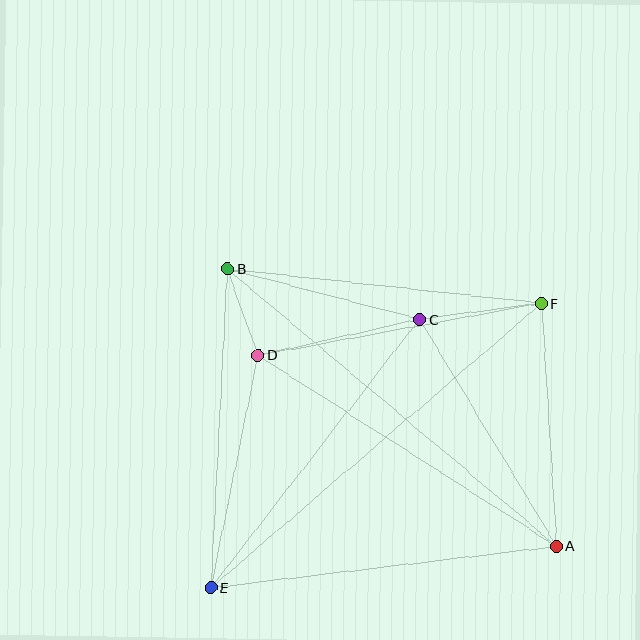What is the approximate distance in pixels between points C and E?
The distance between C and E is approximately 340 pixels.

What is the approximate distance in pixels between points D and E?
The distance between D and E is approximately 238 pixels.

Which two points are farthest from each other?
Points E and F are farthest from each other.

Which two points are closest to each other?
Points B and D are closest to each other.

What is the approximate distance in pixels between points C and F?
The distance between C and F is approximately 123 pixels.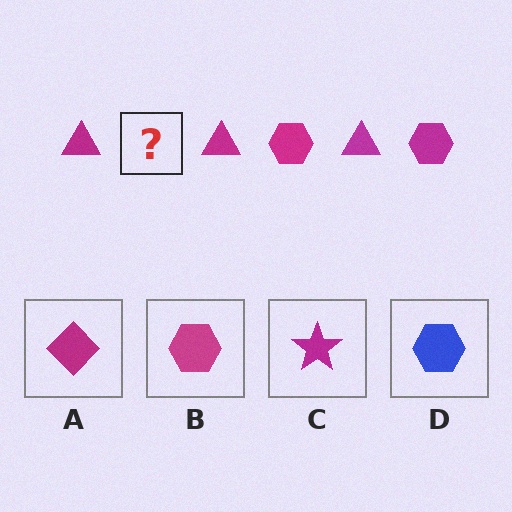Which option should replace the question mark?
Option B.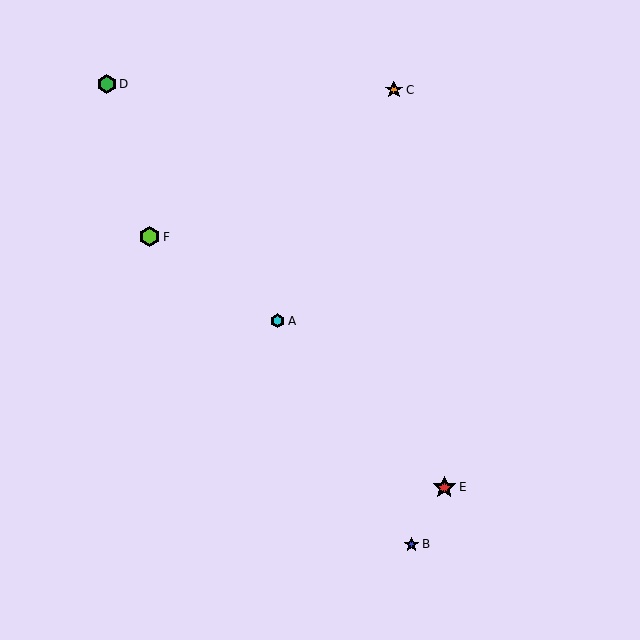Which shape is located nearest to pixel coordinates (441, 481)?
The red star (labeled E) at (444, 487) is nearest to that location.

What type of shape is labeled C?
Shape C is an orange star.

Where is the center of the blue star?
The center of the blue star is at (411, 544).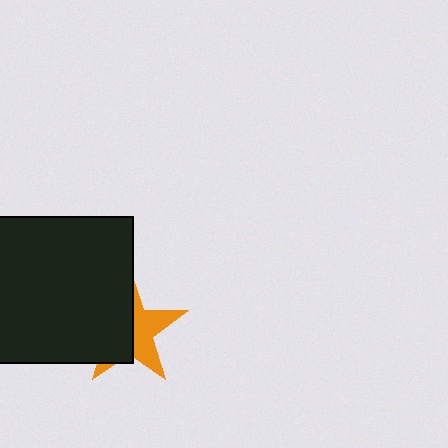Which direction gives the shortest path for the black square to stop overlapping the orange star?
Moving left gives the shortest separation.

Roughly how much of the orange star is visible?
About half of it is visible (roughly 46%).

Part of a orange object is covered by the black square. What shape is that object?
It is a star.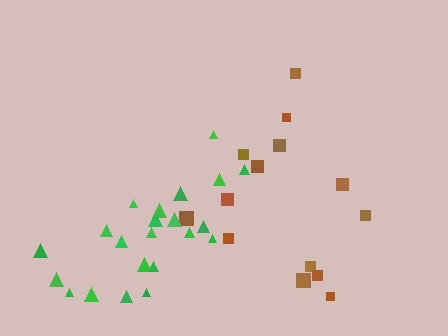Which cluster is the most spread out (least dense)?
Brown.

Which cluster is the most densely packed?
Green.